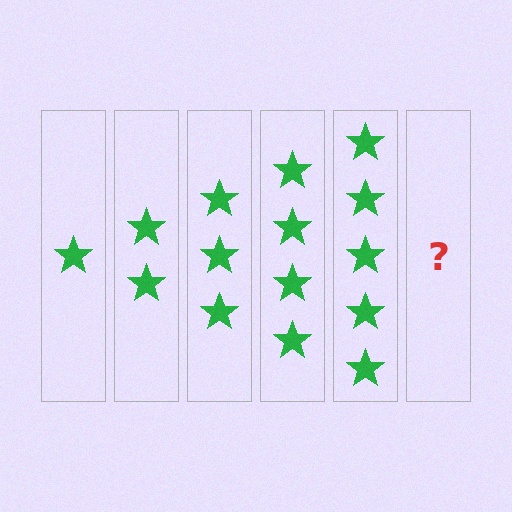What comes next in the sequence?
The next element should be 6 stars.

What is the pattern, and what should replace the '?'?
The pattern is that each step adds one more star. The '?' should be 6 stars.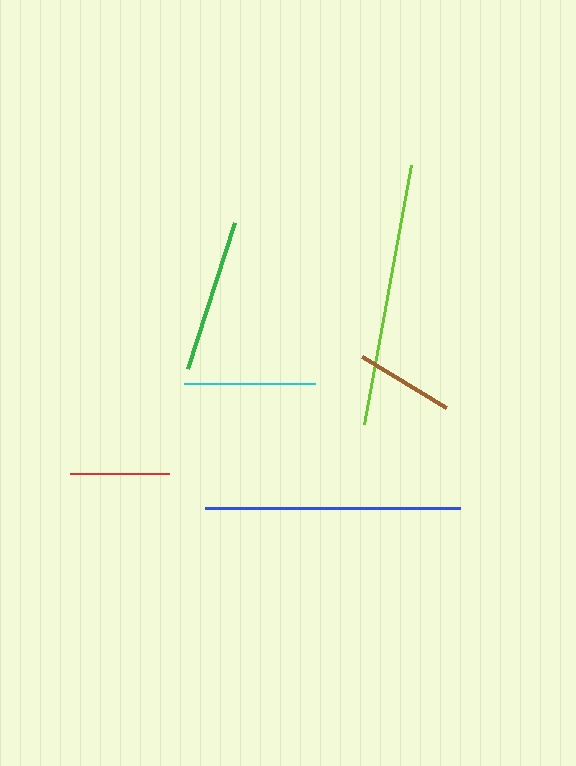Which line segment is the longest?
The lime line is the longest at approximately 264 pixels.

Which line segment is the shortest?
The red line is the shortest at approximately 98 pixels.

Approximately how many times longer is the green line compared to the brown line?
The green line is approximately 1.6 times the length of the brown line.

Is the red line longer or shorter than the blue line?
The blue line is longer than the red line.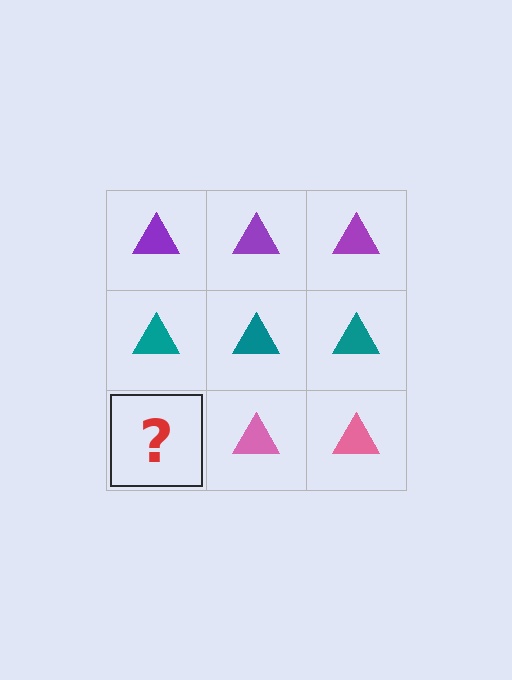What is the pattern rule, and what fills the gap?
The rule is that each row has a consistent color. The gap should be filled with a pink triangle.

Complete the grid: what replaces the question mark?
The question mark should be replaced with a pink triangle.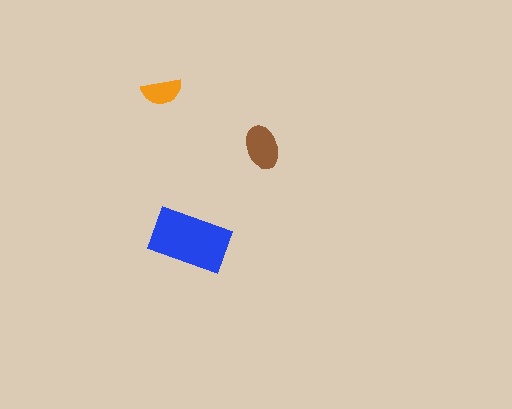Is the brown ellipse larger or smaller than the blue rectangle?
Smaller.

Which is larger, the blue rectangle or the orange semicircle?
The blue rectangle.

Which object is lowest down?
The blue rectangle is bottommost.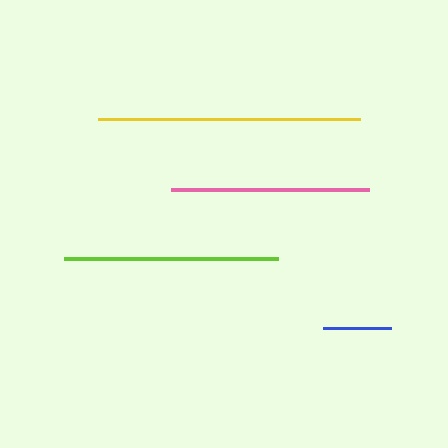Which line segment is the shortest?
The blue line is the shortest at approximately 68 pixels.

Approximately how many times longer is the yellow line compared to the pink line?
The yellow line is approximately 1.3 times the length of the pink line.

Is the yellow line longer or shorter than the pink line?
The yellow line is longer than the pink line.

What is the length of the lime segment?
The lime segment is approximately 214 pixels long.